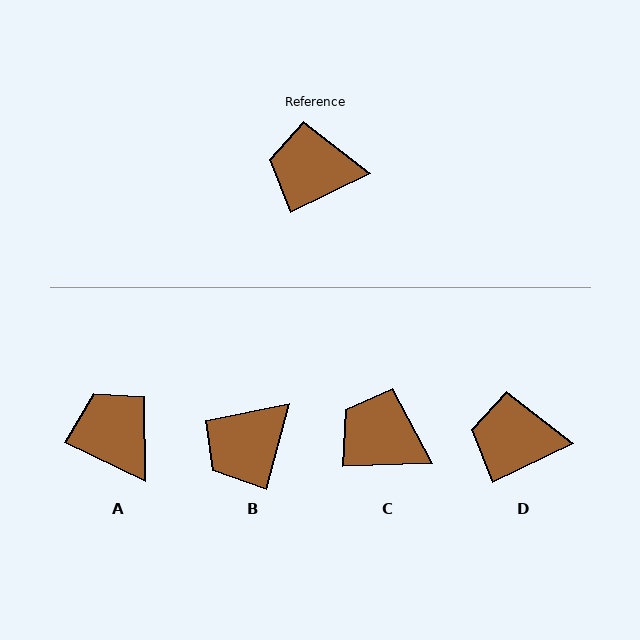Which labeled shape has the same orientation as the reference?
D.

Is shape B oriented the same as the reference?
No, it is off by about 49 degrees.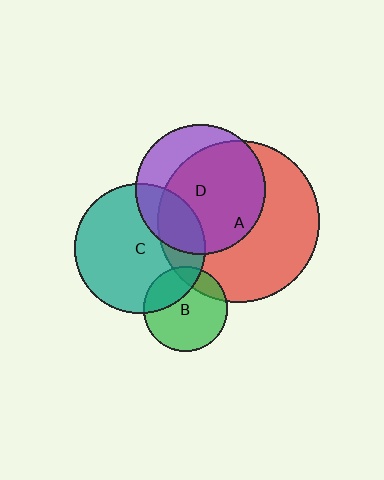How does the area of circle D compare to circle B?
Approximately 2.4 times.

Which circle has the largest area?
Circle A (red).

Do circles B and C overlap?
Yes.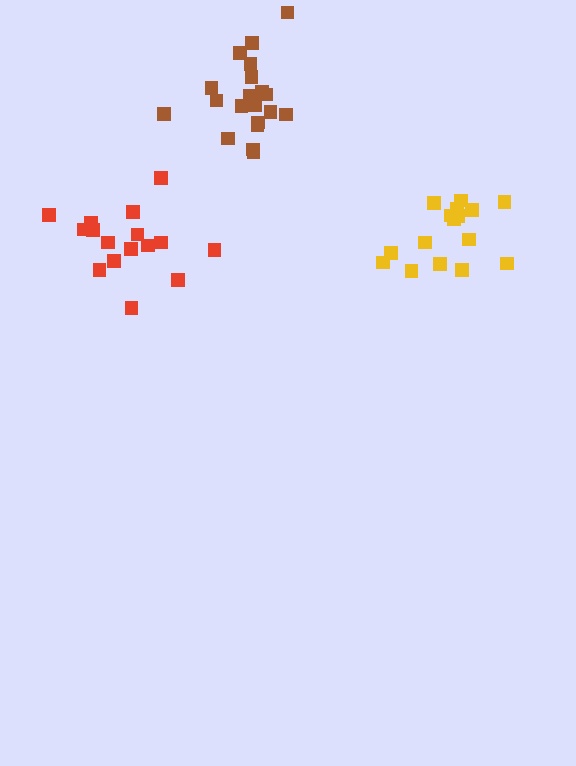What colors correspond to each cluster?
The clusters are colored: brown, red, yellow.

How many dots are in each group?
Group 1: 20 dots, Group 2: 16 dots, Group 3: 16 dots (52 total).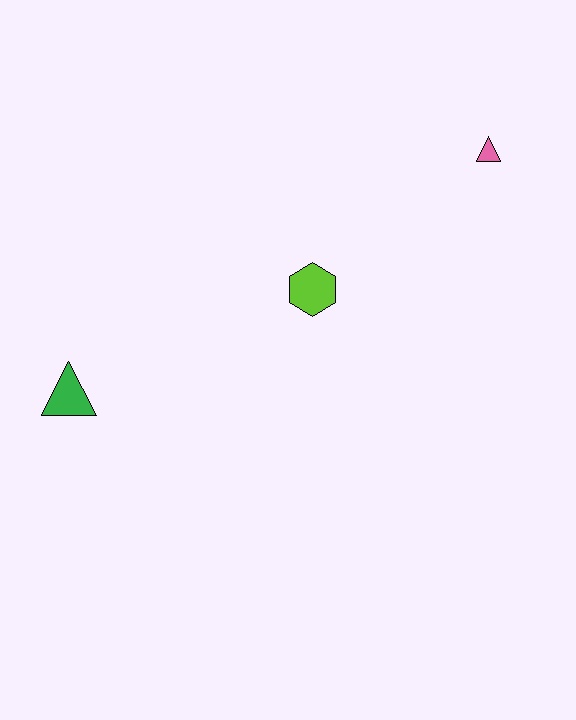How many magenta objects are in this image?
There are no magenta objects.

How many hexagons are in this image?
There is 1 hexagon.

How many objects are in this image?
There are 3 objects.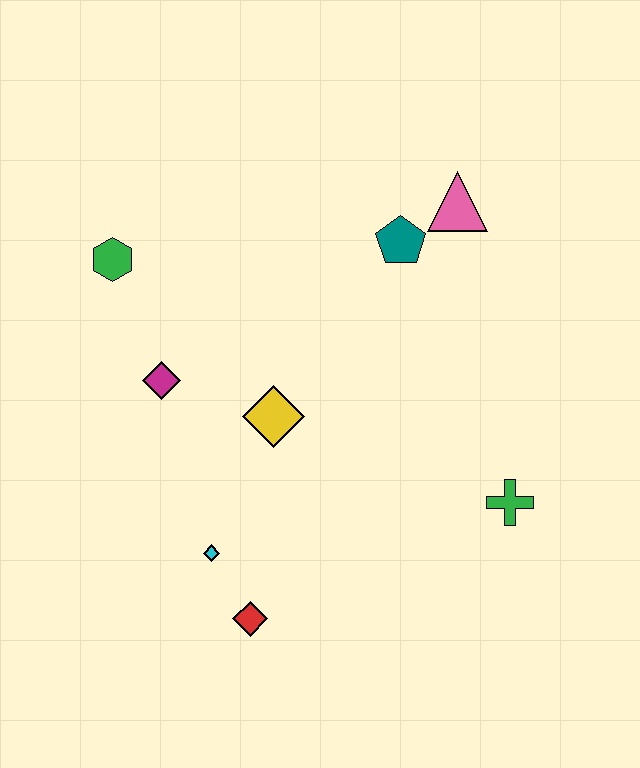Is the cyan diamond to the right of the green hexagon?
Yes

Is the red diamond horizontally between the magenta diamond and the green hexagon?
No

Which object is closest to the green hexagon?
The magenta diamond is closest to the green hexagon.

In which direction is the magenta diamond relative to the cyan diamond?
The magenta diamond is above the cyan diamond.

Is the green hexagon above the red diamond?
Yes